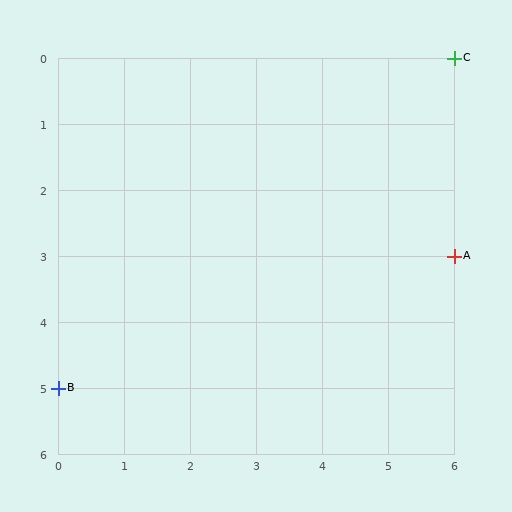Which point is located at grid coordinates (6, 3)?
Point A is at (6, 3).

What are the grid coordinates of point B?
Point B is at grid coordinates (0, 5).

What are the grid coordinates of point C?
Point C is at grid coordinates (6, 0).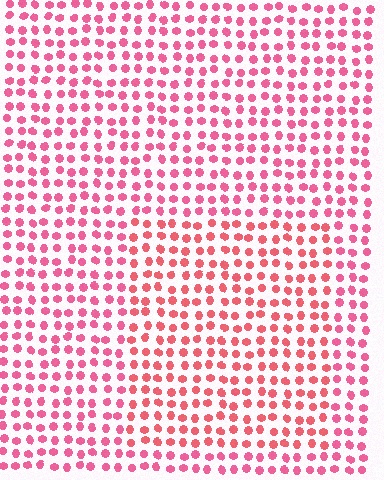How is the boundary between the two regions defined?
The boundary is defined purely by a slight shift in hue (about 18 degrees). Spacing, size, and orientation are identical on both sides.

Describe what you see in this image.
The image is filled with small pink elements in a uniform arrangement. A rectangle-shaped region is visible where the elements are tinted to a slightly different hue, forming a subtle color boundary.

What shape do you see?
I see a rectangle.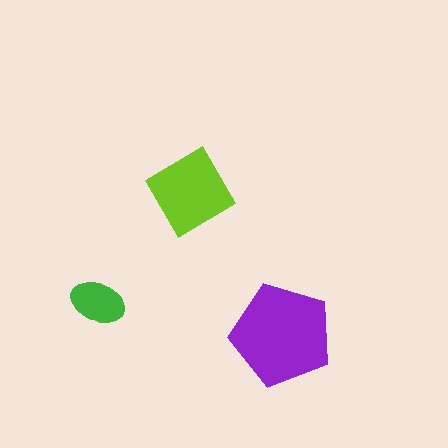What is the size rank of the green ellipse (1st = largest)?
3rd.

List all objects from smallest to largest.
The green ellipse, the lime diamond, the purple pentagon.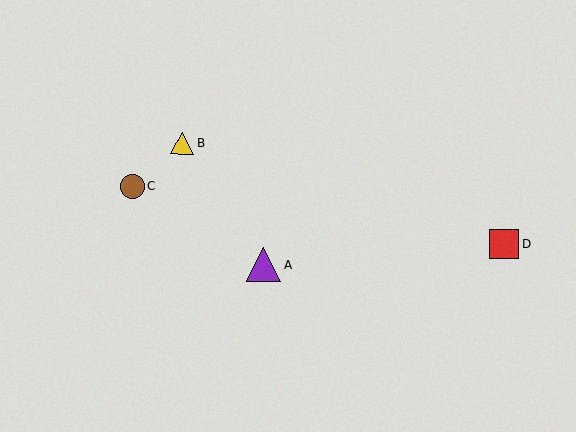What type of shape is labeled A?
Shape A is a purple triangle.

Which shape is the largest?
The purple triangle (labeled A) is the largest.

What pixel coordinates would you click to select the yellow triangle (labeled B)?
Click at (183, 143) to select the yellow triangle B.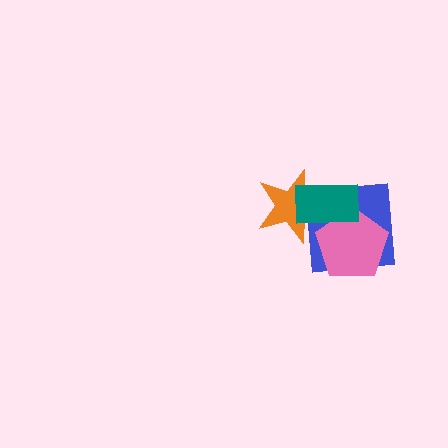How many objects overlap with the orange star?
2 objects overlap with the orange star.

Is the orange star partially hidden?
Yes, it is partially covered by another shape.